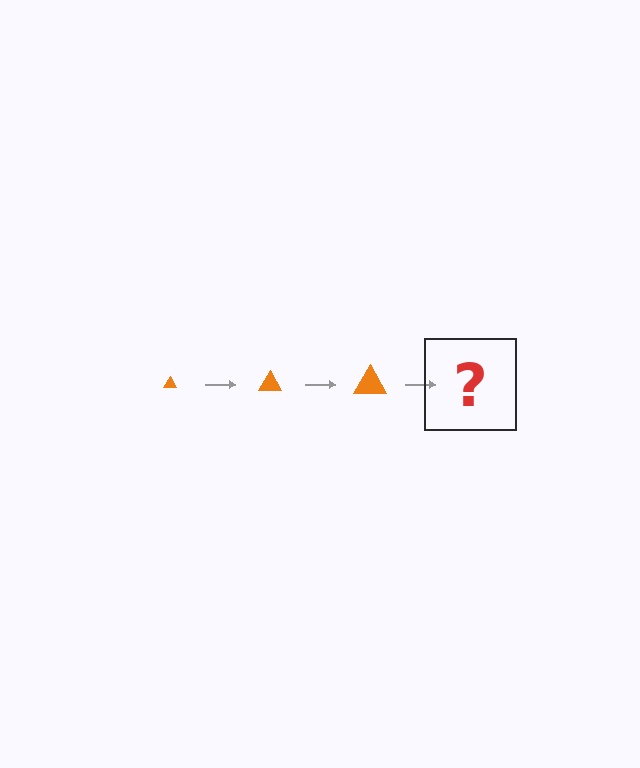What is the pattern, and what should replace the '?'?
The pattern is that the triangle gets progressively larger each step. The '?' should be an orange triangle, larger than the previous one.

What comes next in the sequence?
The next element should be an orange triangle, larger than the previous one.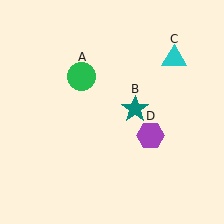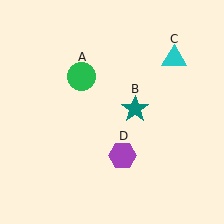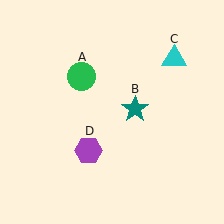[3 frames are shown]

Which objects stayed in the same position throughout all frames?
Green circle (object A) and teal star (object B) and cyan triangle (object C) remained stationary.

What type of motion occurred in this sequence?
The purple hexagon (object D) rotated clockwise around the center of the scene.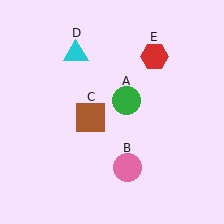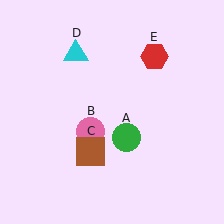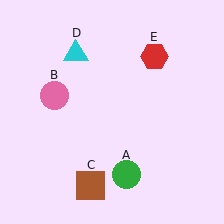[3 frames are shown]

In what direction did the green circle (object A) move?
The green circle (object A) moved down.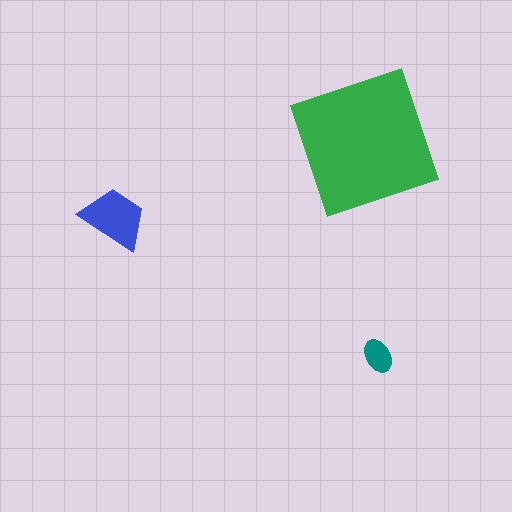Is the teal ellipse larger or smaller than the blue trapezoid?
Smaller.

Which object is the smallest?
The teal ellipse.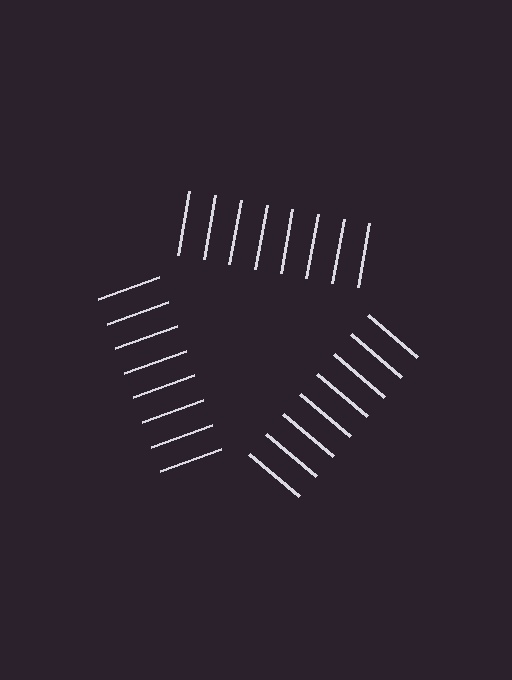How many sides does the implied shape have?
3 sides — the line-ends trace a triangle.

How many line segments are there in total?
24 — 8 along each of the 3 edges.